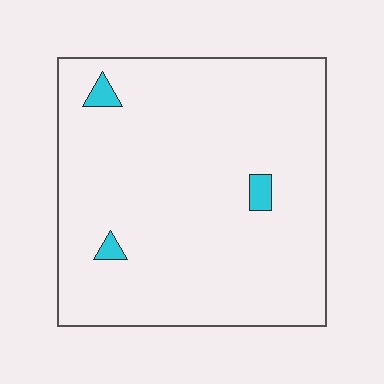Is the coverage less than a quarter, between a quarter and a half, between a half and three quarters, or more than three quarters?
Less than a quarter.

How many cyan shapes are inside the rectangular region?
3.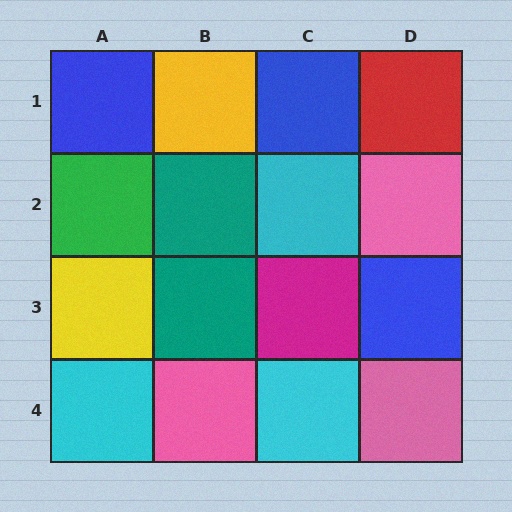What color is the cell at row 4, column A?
Cyan.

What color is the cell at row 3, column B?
Teal.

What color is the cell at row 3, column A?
Yellow.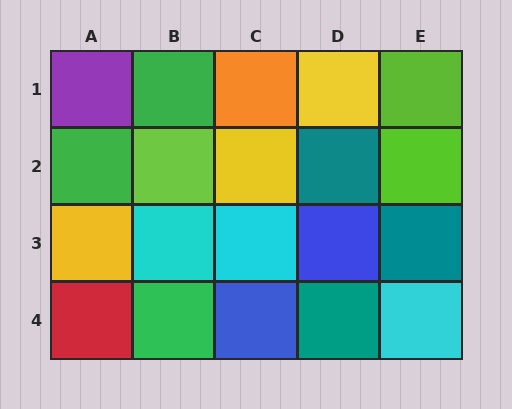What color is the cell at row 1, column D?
Yellow.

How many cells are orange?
1 cell is orange.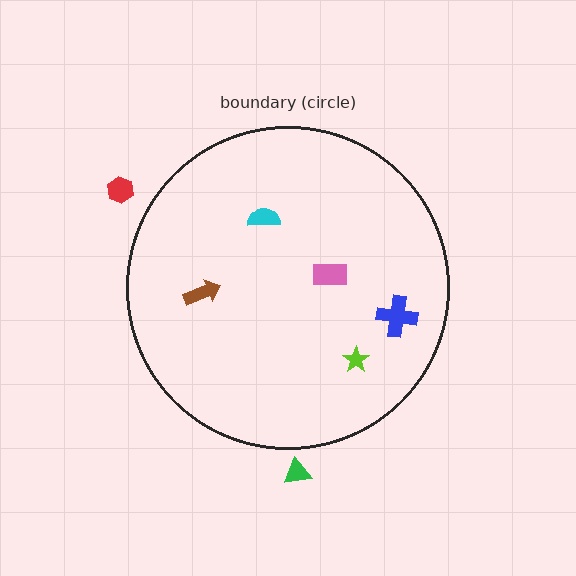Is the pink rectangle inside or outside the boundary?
Inside.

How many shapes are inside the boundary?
5 inside, 2 outside.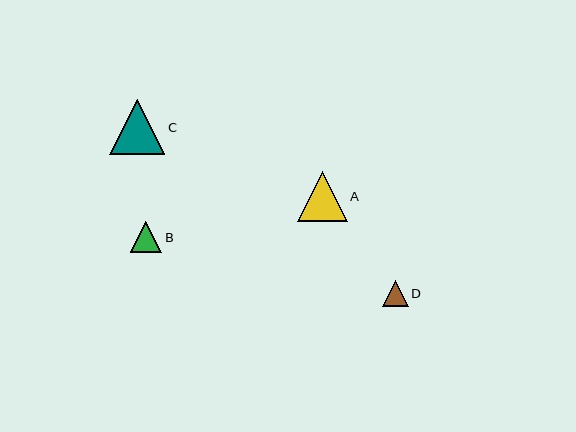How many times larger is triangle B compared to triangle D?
Triangle B is approximately 1.2 times the size of triangle D.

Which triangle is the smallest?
Triangle D is the smallest with a size of approximately 26 pixels.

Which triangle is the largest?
Triangle C is the largest with a size of approximately 55 pixels.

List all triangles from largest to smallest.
From largest to smallest: C, A, B, D.